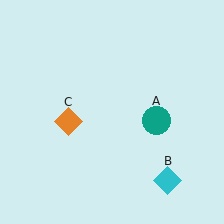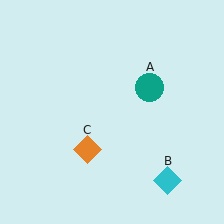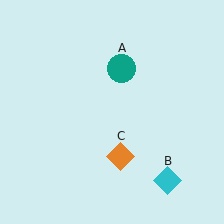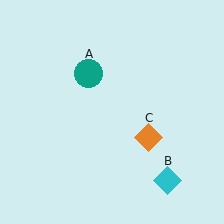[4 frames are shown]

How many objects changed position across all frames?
2 objects changed position: teal circle (object A), orange diamond (object C).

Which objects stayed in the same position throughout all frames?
Cyan diamond (object B) remained stationary.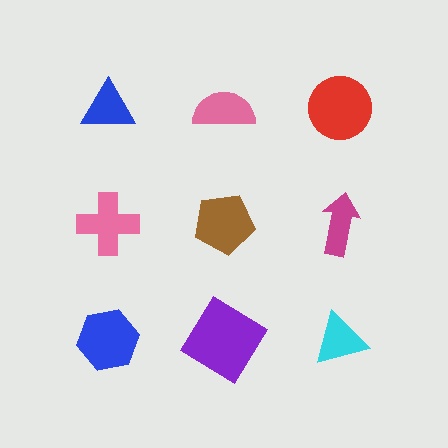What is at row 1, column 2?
A pink semicircle.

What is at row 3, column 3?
A cyan triangle.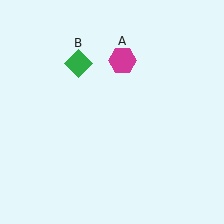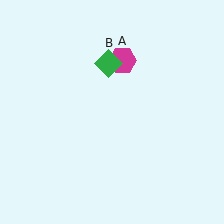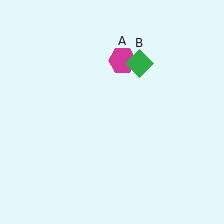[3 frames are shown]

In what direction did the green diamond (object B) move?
The green diamond (object B) moved right.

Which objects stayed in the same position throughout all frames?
Magenta hexagon (object A) remained stationary.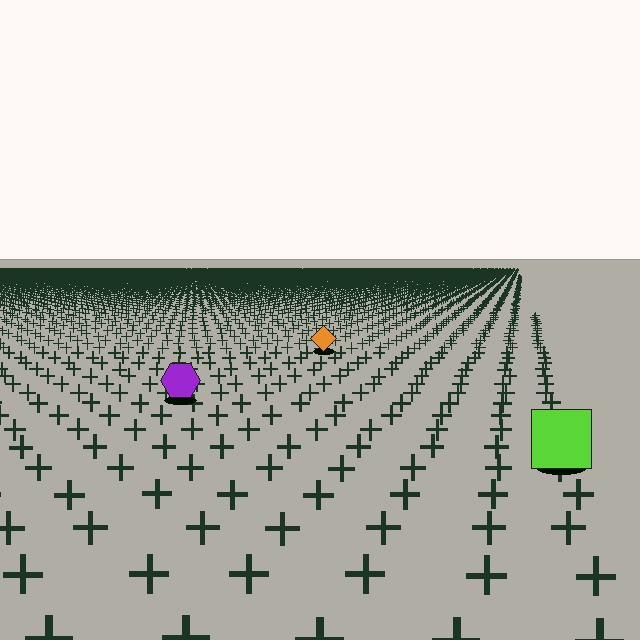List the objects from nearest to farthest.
From nearest to farthest: the lime square, the purple hexagon, the orange diamond.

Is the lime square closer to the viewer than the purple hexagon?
Yes. The lime square is closer — you can tell from the texture gradient: the ground texture is coarser near it.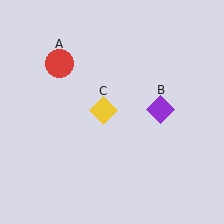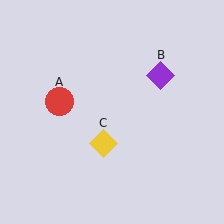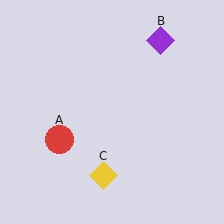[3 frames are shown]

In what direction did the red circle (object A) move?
The red circle (object A) moved down.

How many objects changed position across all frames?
3 objects changed position: red circle (object A), purple diamond (object B), yellow diamond (object C).